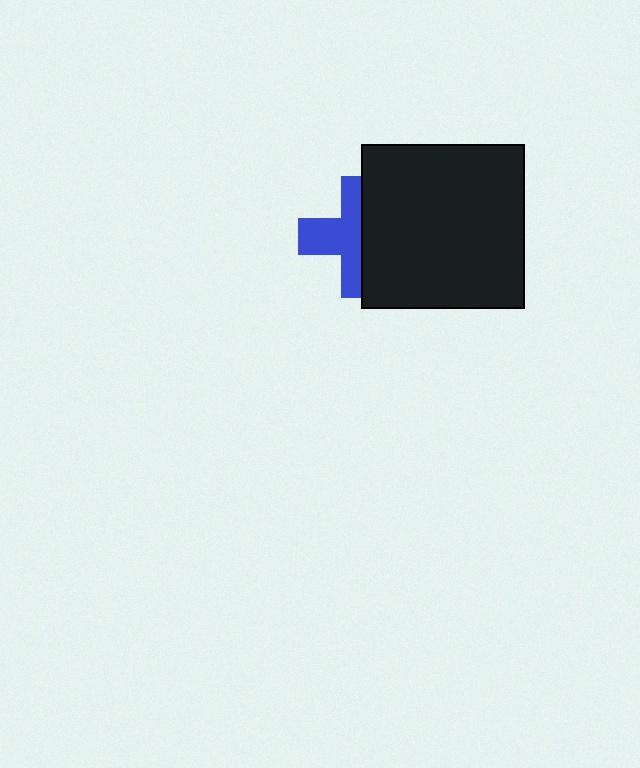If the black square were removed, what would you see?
You would see the complete blue cross.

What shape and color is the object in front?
The object in front is a black square.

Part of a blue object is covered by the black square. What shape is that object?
It is a cross.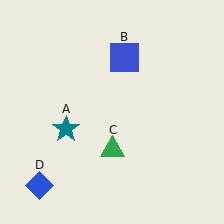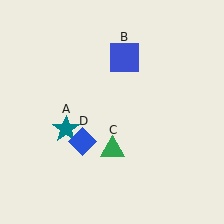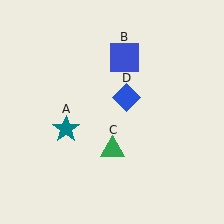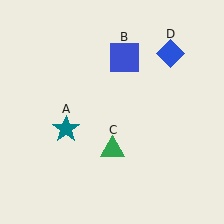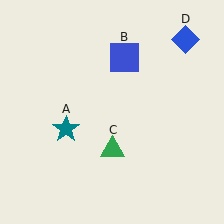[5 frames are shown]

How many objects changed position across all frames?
1 object changed position: blue diamond (object D).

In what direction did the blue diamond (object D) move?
The blue diamond (object D) moved up and to the right.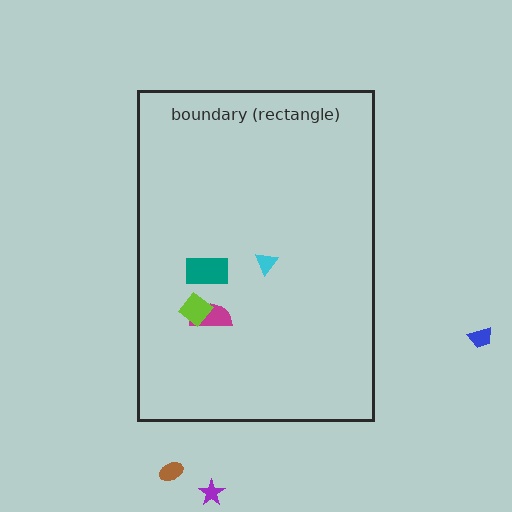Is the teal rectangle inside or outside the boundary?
Inside.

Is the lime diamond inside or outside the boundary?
Inside.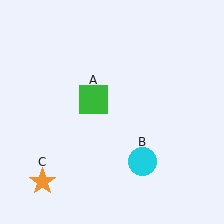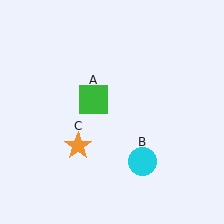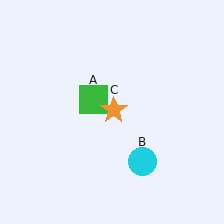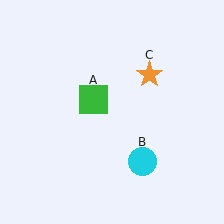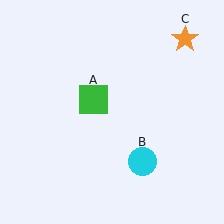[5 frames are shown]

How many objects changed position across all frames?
1 object changed position: orange star (object C).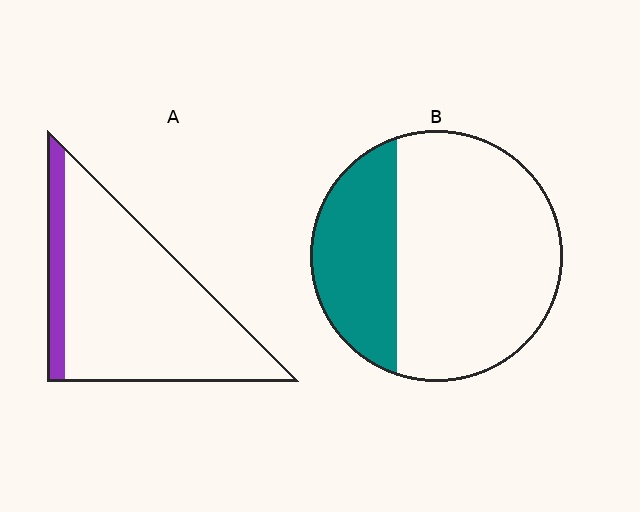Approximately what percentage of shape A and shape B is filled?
A is approximately 15% and B is approximately 30%.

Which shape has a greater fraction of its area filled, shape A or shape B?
Shape B.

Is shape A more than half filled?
No.